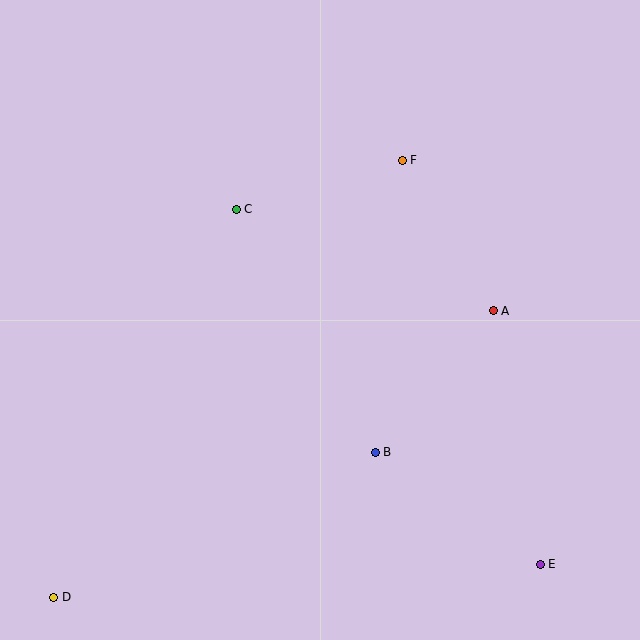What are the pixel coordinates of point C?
Point C is at (236, 209).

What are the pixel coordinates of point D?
Point D is at (54, 597).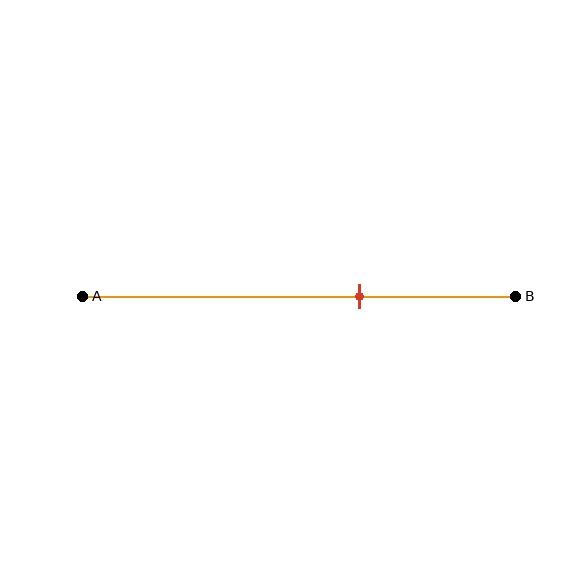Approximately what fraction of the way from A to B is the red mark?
The red mark is approximately 65% of the way from A to B.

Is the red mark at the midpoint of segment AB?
No, the mark is at about 65% from A, not at the 50% midpoint.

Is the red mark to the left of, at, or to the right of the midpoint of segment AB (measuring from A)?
The red mark is to the right of the midpoint of segment AB.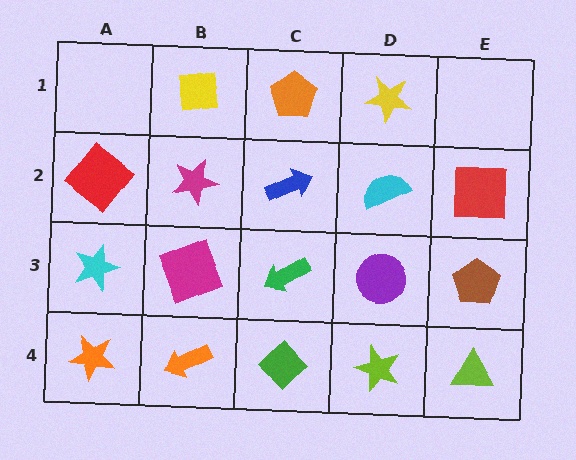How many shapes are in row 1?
3 shapes.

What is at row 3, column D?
A purple circle.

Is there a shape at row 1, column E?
No, that cell is empty.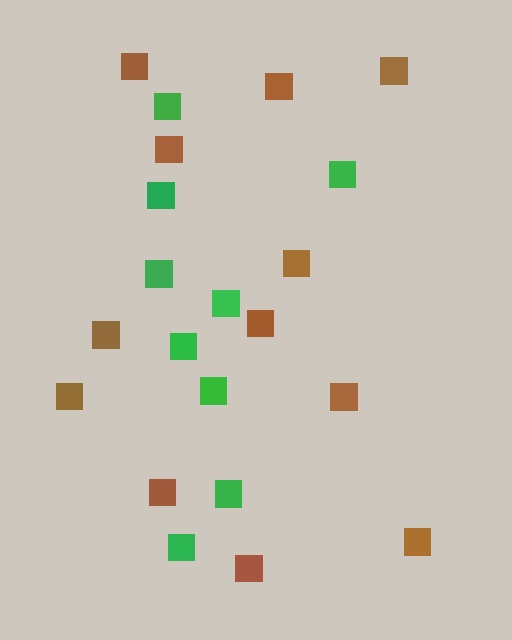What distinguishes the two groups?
There are 2 groups: one group of brown squares (12) and one group of green squares (9).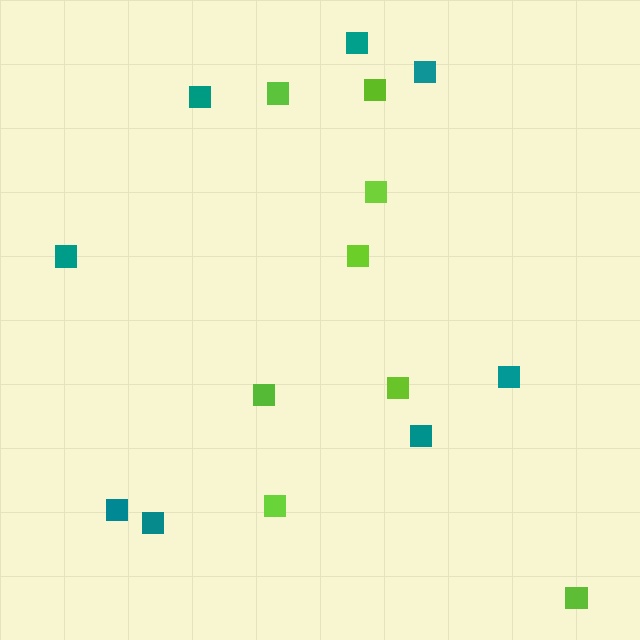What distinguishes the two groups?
There are 2 groups: one group of teal squares (8) and one group of lime squares (8).